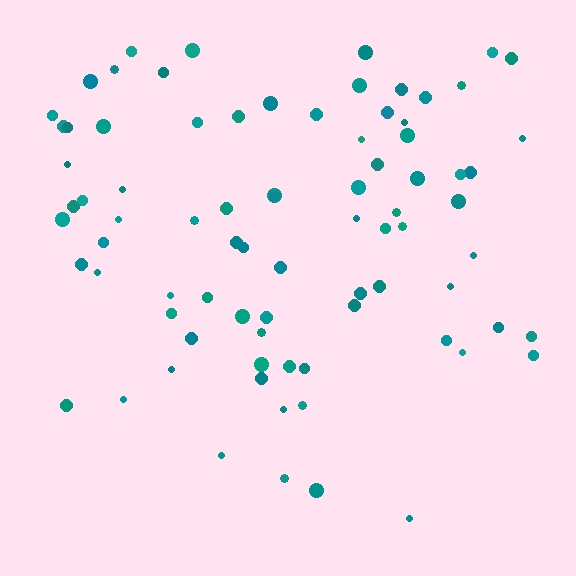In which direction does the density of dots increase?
From bottom to top, with the top side densest.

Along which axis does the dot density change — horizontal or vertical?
Vertical.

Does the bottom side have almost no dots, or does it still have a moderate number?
Still a moderate number, just noticeably fewer than the top.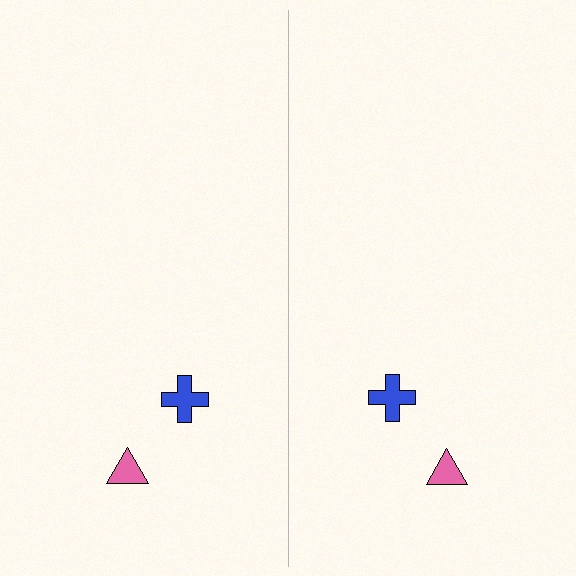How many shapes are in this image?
There are 4 shapes in this image.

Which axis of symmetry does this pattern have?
The pattern has a vertical axis of symmetry running through the center of the image.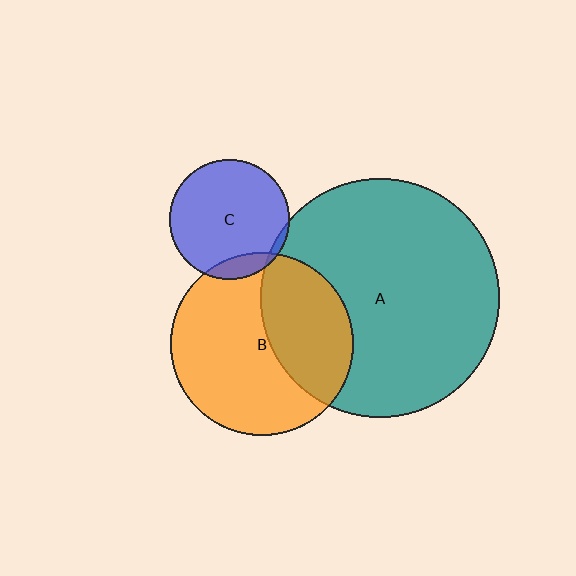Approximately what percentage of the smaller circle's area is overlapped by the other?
Approximately 40%.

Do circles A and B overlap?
Yes.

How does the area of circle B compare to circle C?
Approximately 2.3 times.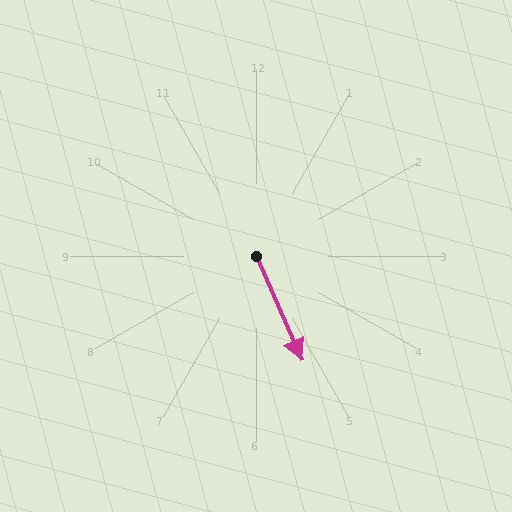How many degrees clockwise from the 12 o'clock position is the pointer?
Approximately 156 degrees.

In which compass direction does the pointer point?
Southeast.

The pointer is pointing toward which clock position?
Roughly 5 o'clock.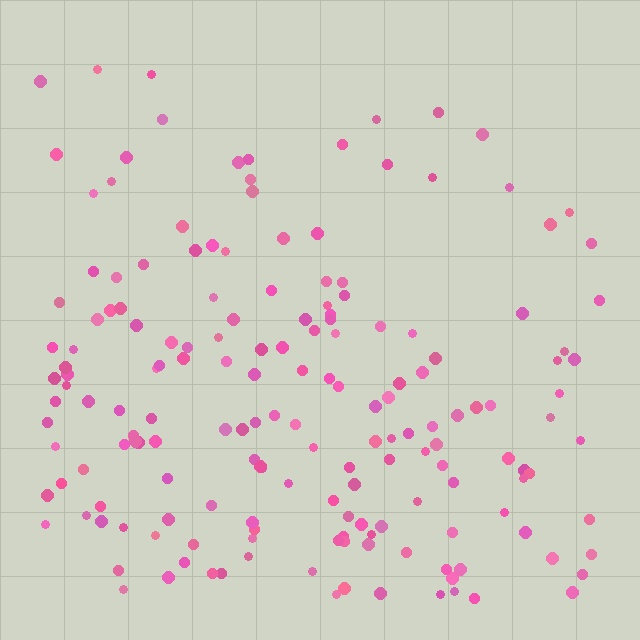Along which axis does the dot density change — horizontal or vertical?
Vertical.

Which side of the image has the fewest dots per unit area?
The top.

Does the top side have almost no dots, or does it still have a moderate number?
Still a moderate number, just noticeably fewer than the bottom.